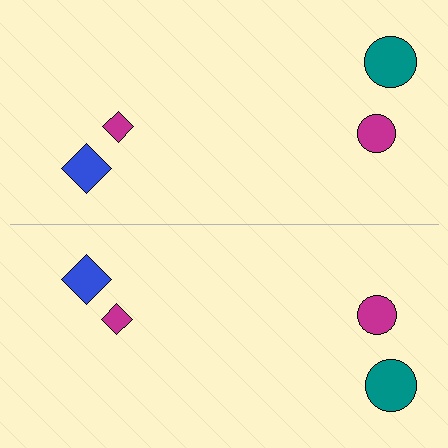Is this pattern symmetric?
Yes, this pattern has bilateral (reflection) symmetry.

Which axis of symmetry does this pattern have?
The pattern has a horizontal axis of symmetry running through the center of the image.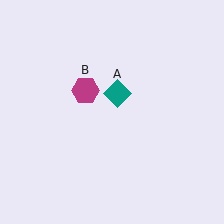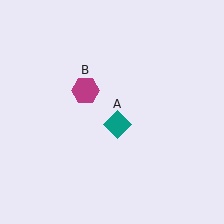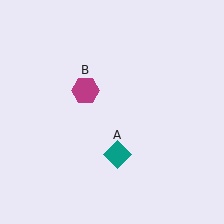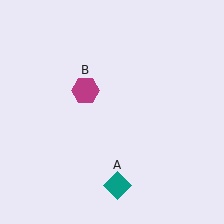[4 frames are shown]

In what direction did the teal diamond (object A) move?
The teal diamond (object A) moved down.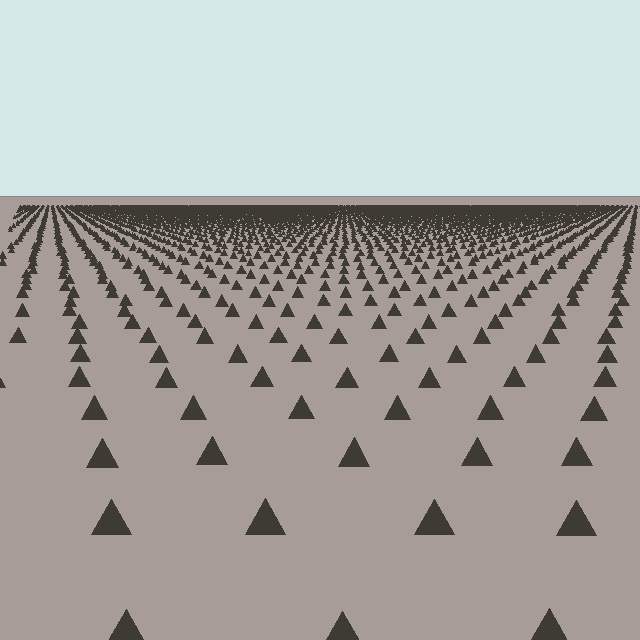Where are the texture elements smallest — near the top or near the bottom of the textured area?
Near the top.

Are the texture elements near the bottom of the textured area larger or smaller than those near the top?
Larger. Near the bottom, elements are closer to the viewer and appear at a bigger on-screen size.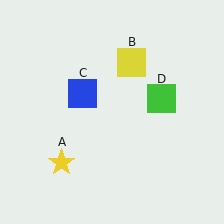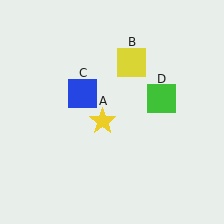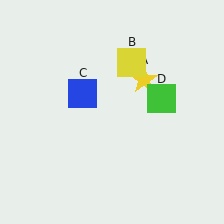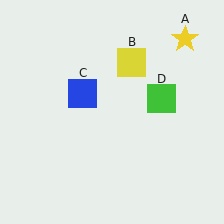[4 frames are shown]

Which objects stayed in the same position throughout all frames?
Yellow square (object B) and blue square (object C) and green square (object D) remained stationary.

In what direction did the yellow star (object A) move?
The yellow star (object A) moved up and to the right.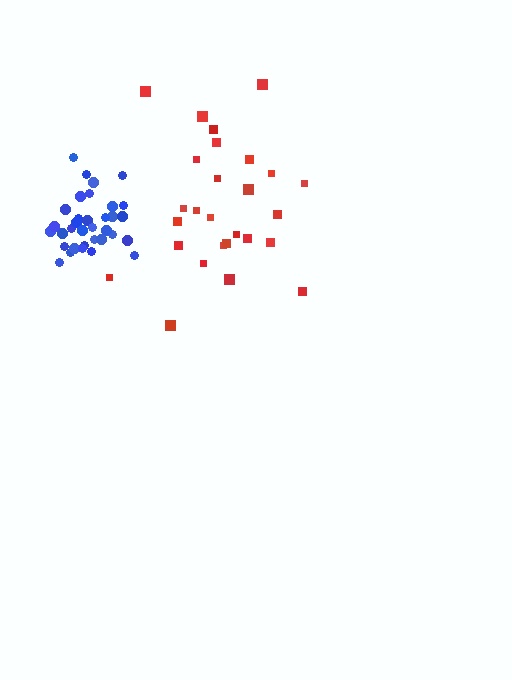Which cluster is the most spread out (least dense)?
Red.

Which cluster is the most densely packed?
Blue.